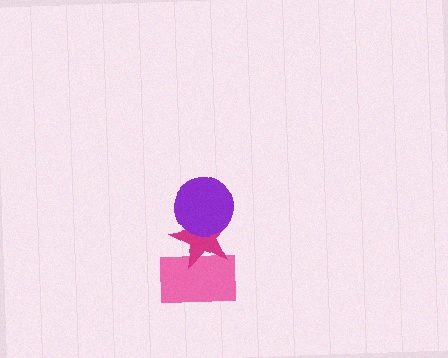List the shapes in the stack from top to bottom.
From top to bottom: the purple circle, the magenta star, the pink rectangle.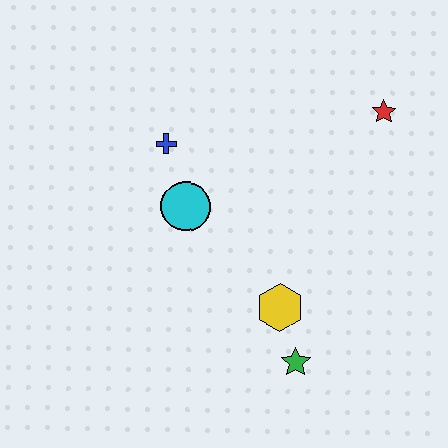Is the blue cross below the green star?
No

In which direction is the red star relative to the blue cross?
The red star is to the right of the blue cross.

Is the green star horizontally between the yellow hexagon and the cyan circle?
No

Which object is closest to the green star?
The yellow hexagon is closest to the green star.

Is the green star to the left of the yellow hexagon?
No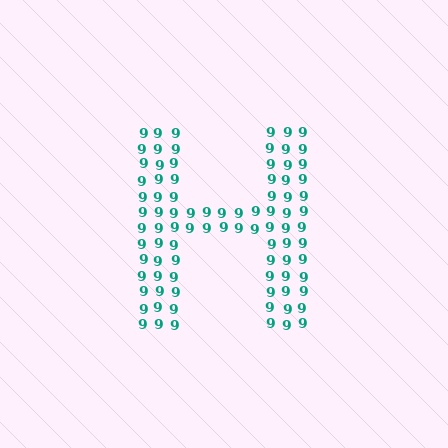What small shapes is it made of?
It is made of small digit 9's.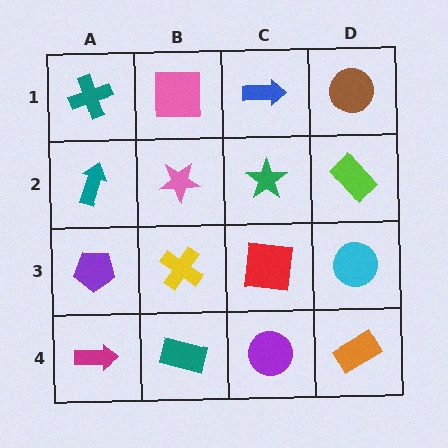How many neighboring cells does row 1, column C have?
3.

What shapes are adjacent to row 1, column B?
A pink star (row 2, column B), a teal cross (row 1, column A), a blue arrow (row 1, column C).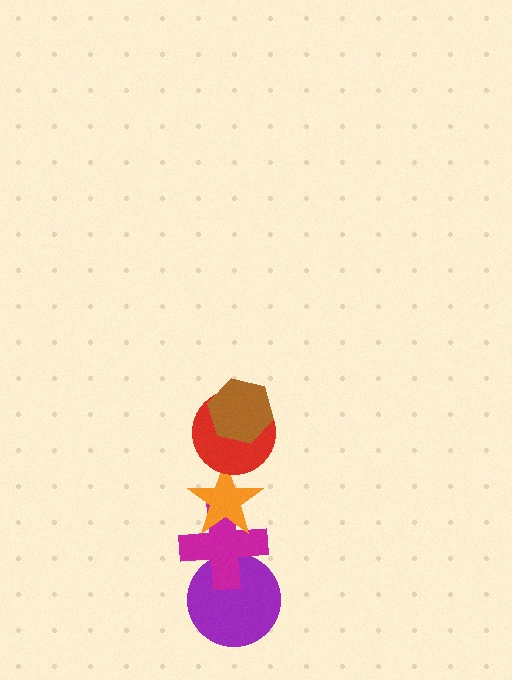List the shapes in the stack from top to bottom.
From top to bottom: the brown hexagon, the red circle, the orange star, the magenta cross, the purple circle.